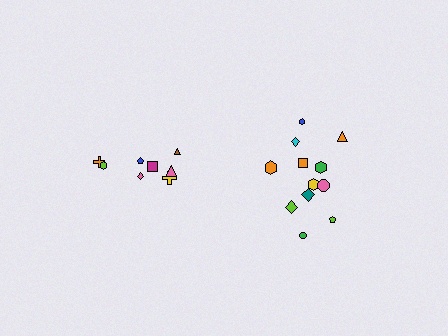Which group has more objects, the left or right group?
The right group.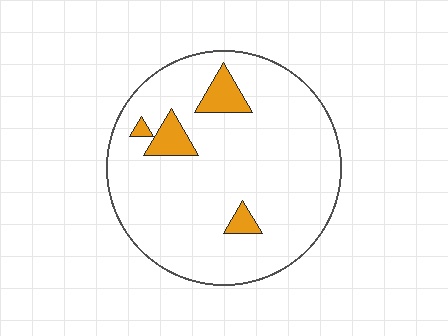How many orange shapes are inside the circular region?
4.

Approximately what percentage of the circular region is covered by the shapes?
Approximately 10%.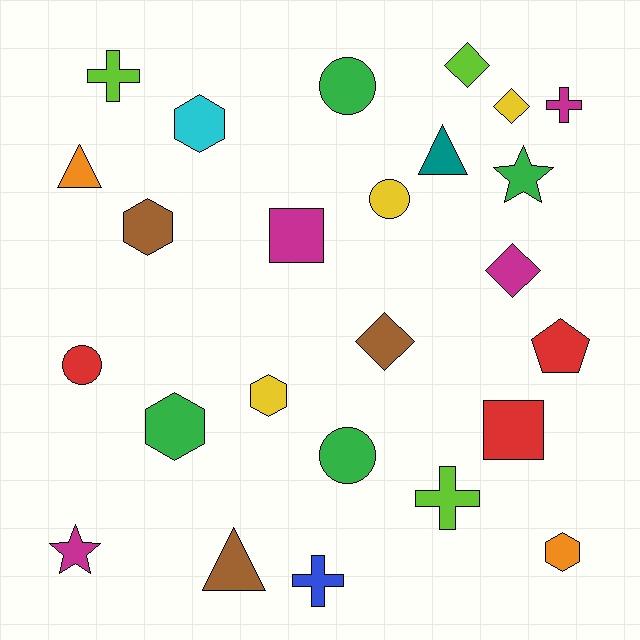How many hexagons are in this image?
There are 5 hexagons.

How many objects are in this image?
There are 25 objects.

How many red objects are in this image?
There are 3 red objects.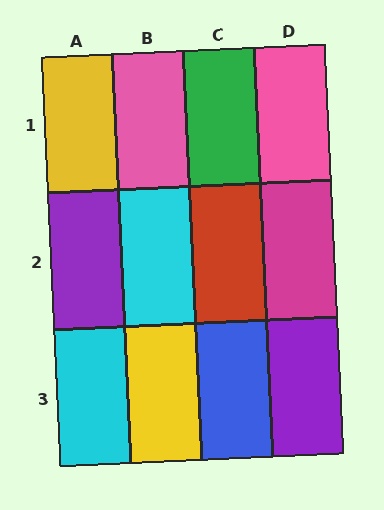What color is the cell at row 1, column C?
Green.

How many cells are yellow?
2 cells are yellow.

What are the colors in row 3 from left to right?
Cyan, yellow, blue, purple.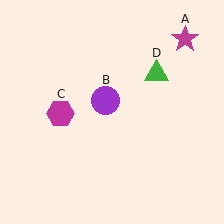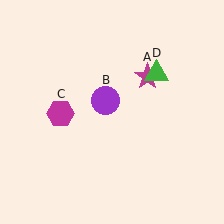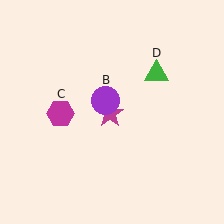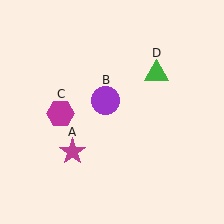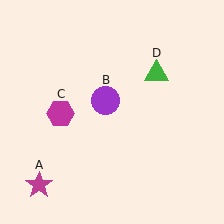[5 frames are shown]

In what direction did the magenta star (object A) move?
The magenta star (object A) moved down and to the left.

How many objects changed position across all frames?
1 object changed position: magenta star (object A).